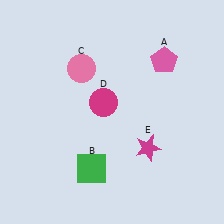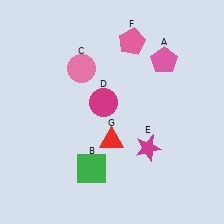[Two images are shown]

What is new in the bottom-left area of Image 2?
A red triangle (G) was added in the bottom-left area of Image 2.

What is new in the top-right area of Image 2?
A pink pentagon (F) was added in the top-right area of Image 2.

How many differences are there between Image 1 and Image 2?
There are 2 differences between the two images.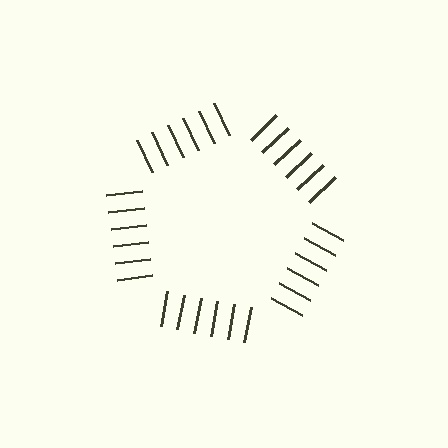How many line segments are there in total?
30 — 6 along each of the 5 edges.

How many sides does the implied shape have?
5 sides — the line-ends trace a pentagon.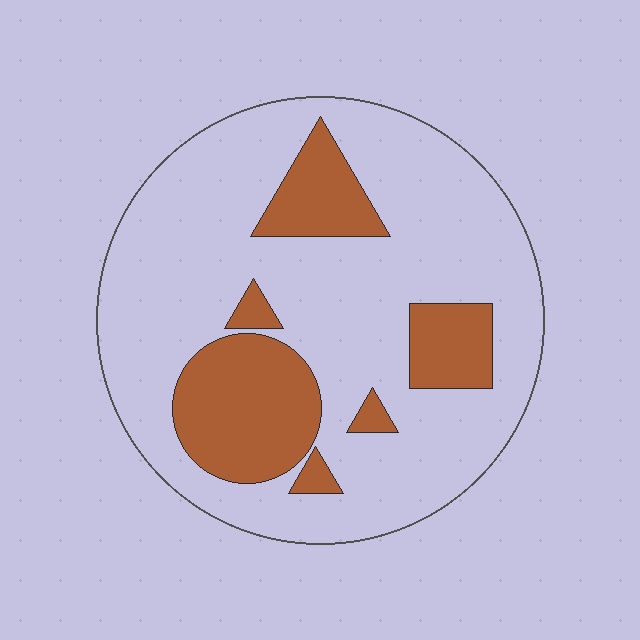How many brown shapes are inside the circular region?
6.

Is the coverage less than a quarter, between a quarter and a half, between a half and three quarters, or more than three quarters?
Less than a quarter.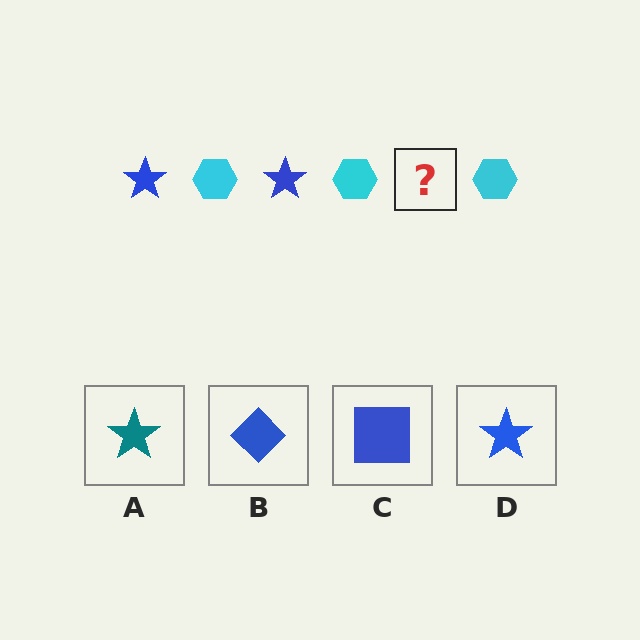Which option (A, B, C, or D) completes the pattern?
D.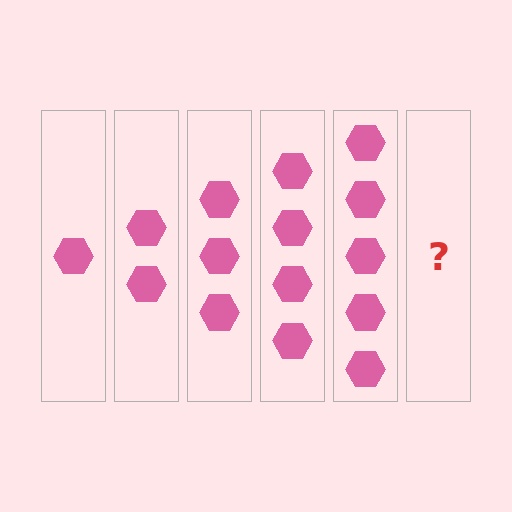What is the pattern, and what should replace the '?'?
The pattern is that each step adds one more hexagon. The '?' should be 6 hexagons.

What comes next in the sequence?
The next element should be 6 hexagons.